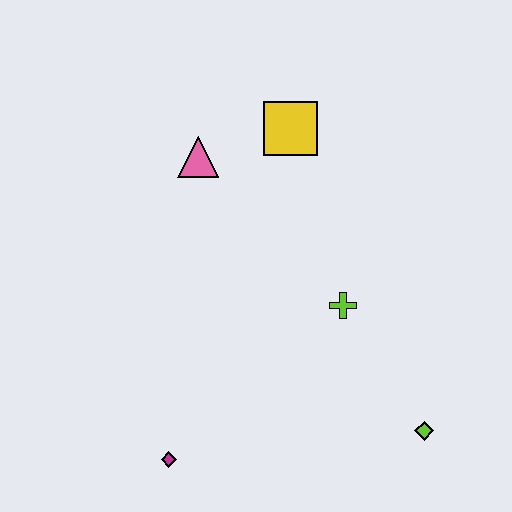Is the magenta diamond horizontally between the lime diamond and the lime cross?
No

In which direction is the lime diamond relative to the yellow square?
The lime diamond is below the yellow square.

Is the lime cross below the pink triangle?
Yes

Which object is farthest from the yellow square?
The magenta diamond is farthest from the yellow square.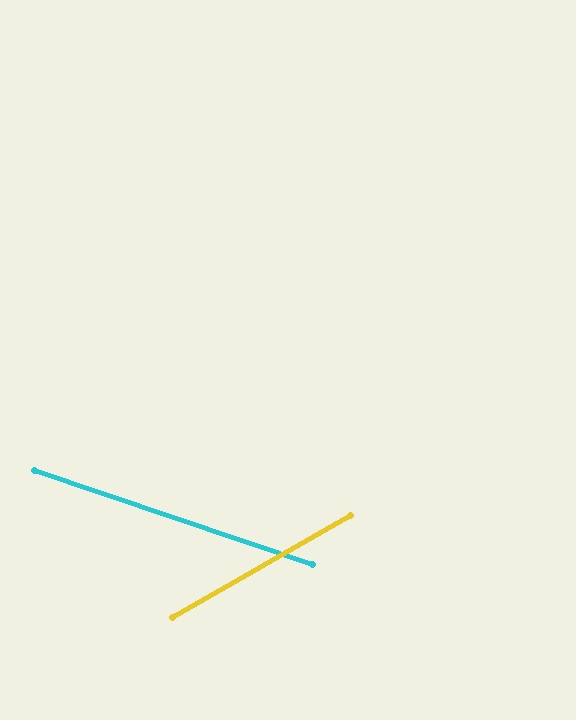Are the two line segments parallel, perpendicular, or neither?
Neither parallel nor perpendicular — they differ by about 48°.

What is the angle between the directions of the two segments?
Approximately 48 degrees.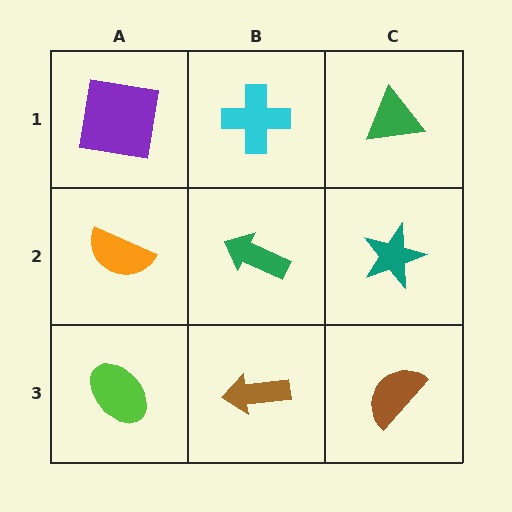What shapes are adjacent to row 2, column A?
A purple square (row 1, column A), a lime ellipse (row 3, column A), a green arrow (row 2, column B).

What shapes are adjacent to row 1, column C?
A teal star (row 2, column C), a cyan cross (row 1, column B).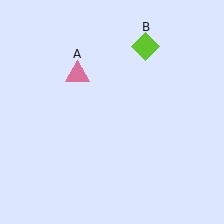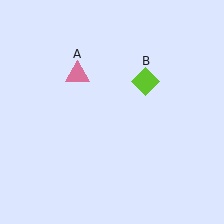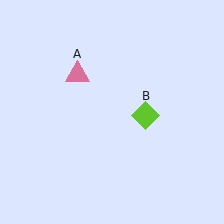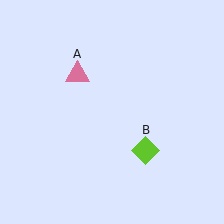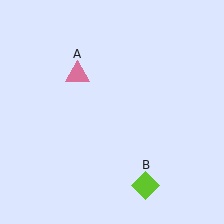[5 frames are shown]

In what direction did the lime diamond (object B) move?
The lime diamond (object B) moved down.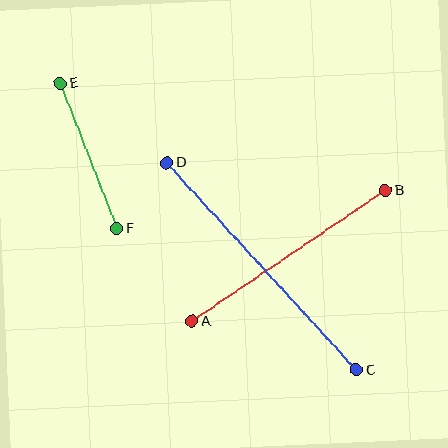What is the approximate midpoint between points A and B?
The midpoint is at approximately (289, 256) pixels.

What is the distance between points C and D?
The distance is approximately 281 pixels.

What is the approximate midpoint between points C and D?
The midpoint is at approximately (262, 266) pixels.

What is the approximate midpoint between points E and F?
The midpoint is at approximately (88, 156) pixels.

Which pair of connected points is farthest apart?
Points C and D are farthest apart.